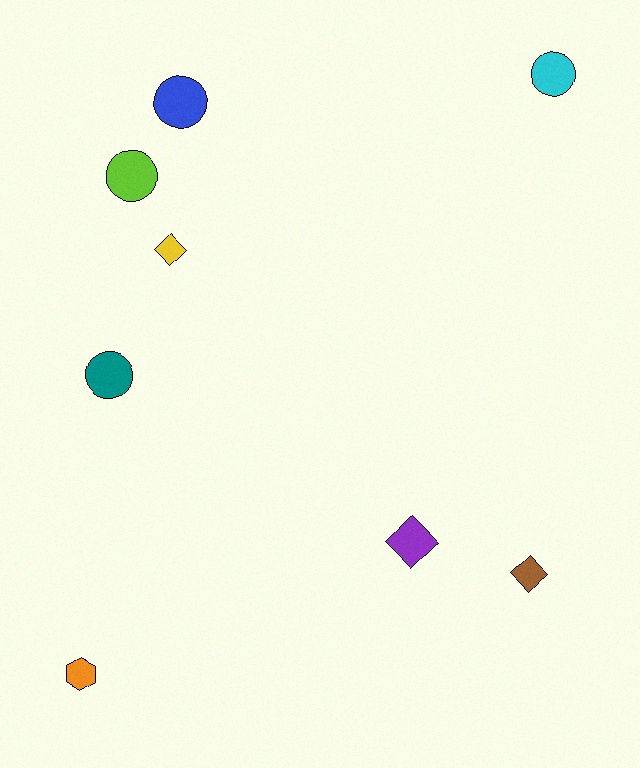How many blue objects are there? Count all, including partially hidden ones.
There is 1 blue object.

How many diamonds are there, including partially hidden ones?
There are 3 diamonds.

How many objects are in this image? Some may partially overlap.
There are 8 objects.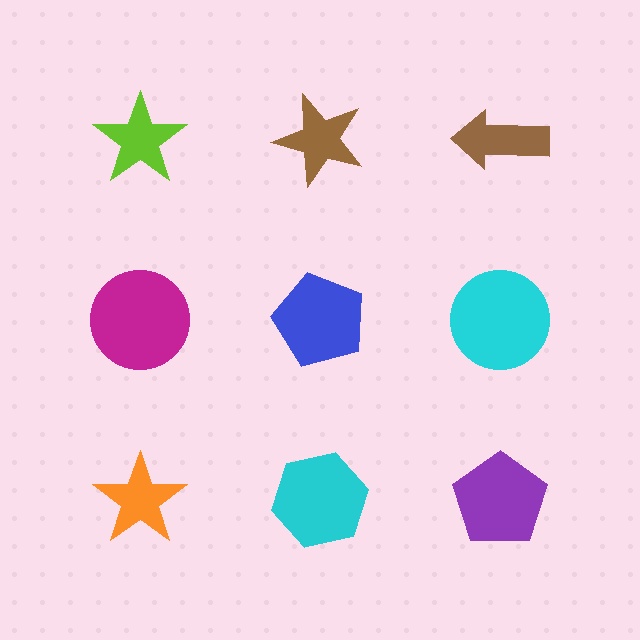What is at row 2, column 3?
A cyan circle.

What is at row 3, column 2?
A cyan hexagon.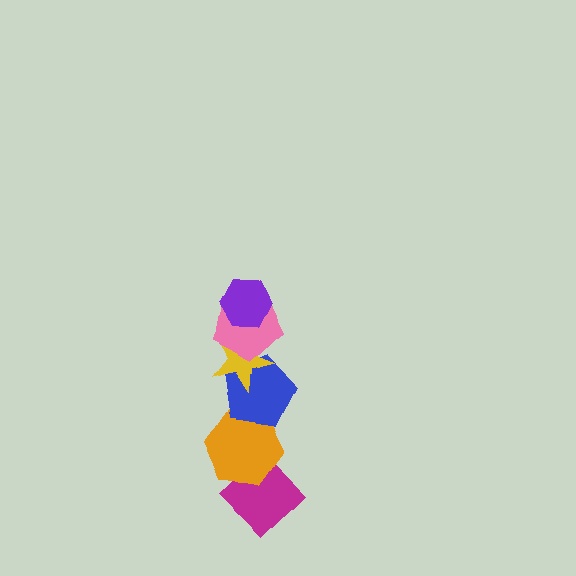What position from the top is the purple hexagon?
The purple hexagon is 1st from the top.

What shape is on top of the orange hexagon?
The blue pentagon is on top of the orange hexagon.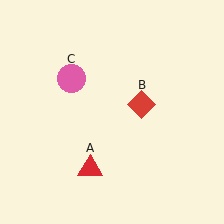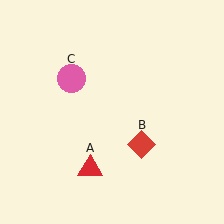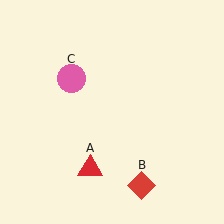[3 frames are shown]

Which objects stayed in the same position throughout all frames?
Red triangle (object A) and pink circle (object C) remained stationary.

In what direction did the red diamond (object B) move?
The red diamond (object B) moved down.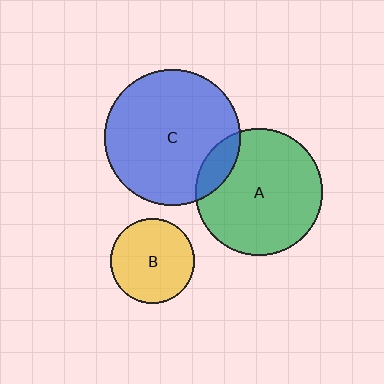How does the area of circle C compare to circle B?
Approximately 2.6 times.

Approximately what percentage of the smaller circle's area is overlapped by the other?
Approximately 15%.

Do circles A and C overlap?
Yes.